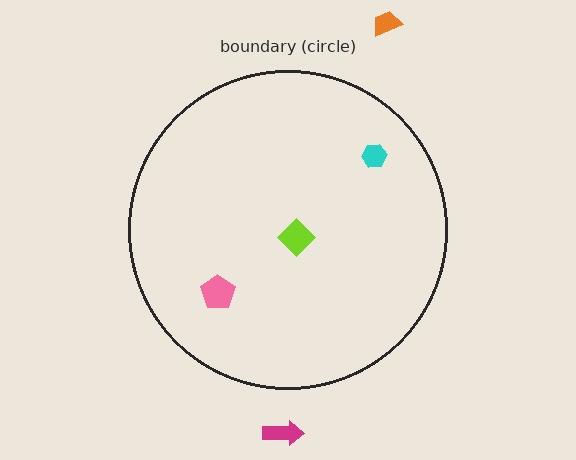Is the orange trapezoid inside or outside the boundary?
Outside.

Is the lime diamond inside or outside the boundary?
Inside.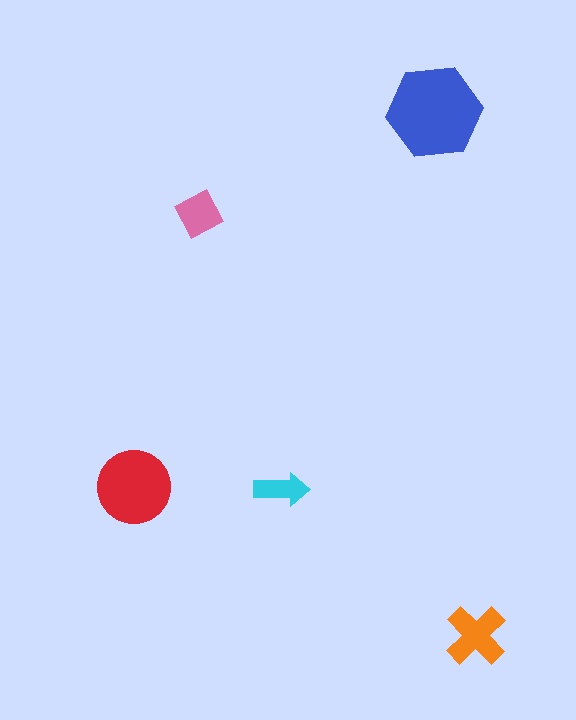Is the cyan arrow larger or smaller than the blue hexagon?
Smaller.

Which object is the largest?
The blue hexagon.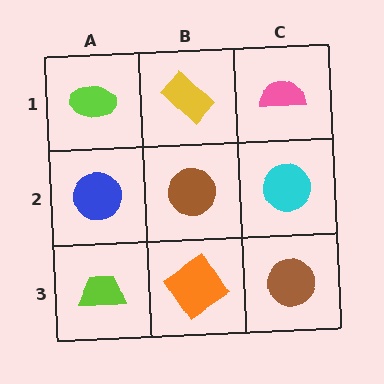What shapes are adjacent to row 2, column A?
A lime ellipse (row 1, column A), a lime trapezoid (row 3, column A), a brown circle (row 2, column B).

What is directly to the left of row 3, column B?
A lime trapezoid.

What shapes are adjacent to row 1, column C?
A cyan circle (row 2, column C), a yellow rectangle (row 1, column B).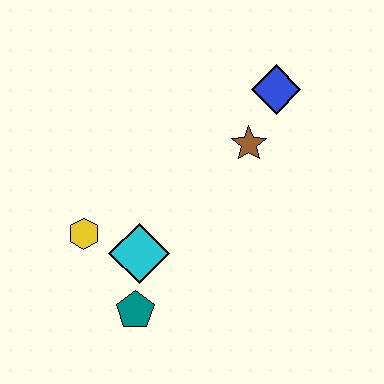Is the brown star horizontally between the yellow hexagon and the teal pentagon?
No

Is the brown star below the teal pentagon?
No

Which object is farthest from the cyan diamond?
The blue diamond is farthest from the cyan diamond.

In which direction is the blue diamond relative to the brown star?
The blue diamond is above the brown star.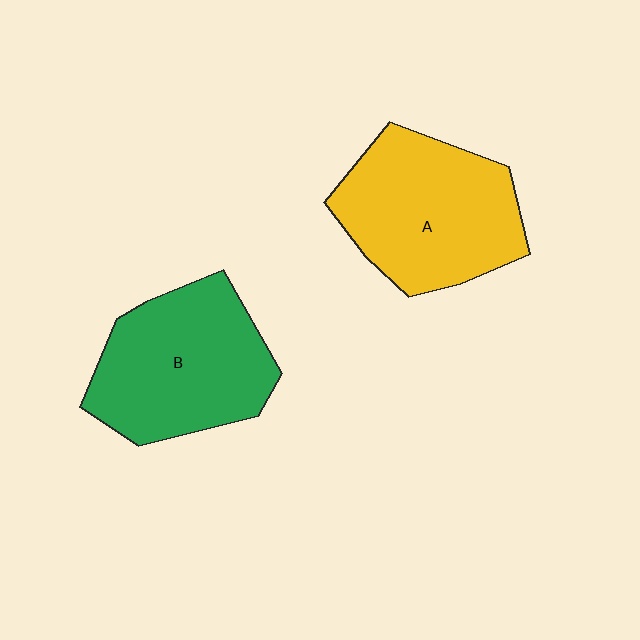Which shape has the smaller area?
Shape B (green).